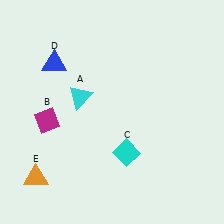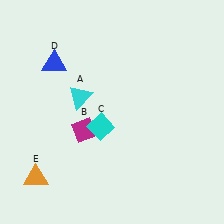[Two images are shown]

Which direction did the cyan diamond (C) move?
The cyan diamond (C) moved up.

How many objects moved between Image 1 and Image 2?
2 objects moved between the two images.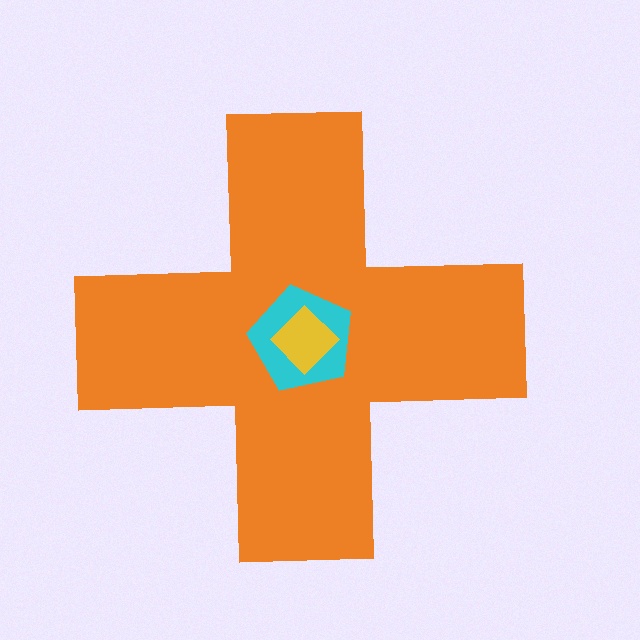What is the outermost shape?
The orange cross.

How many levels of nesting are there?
3.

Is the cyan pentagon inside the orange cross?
Yes.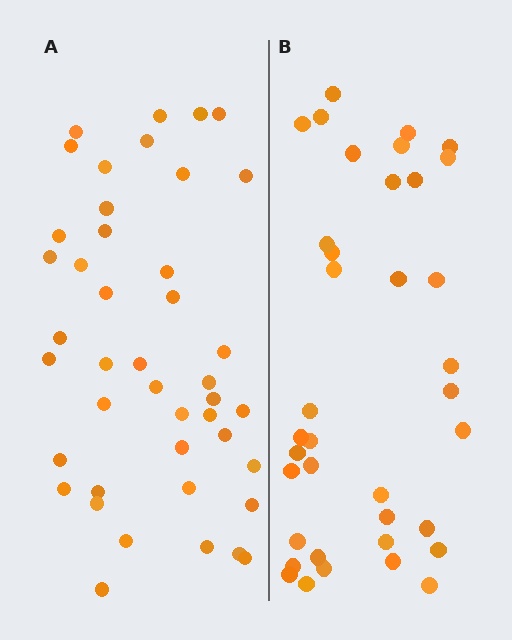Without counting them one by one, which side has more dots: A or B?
Region A (the left region) has more dots.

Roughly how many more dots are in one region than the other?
Region A has about 6 more dots than region B.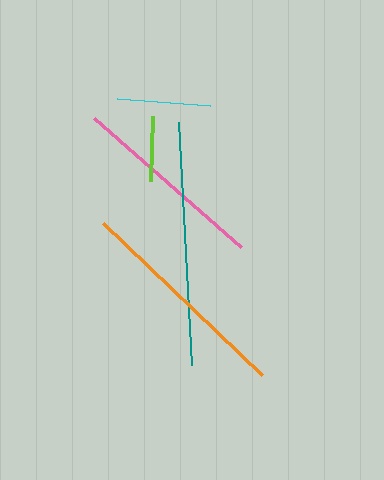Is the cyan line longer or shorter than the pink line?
The pink line is longer than the cyan line.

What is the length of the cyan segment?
The cyan segment is approximately 93 pixels long.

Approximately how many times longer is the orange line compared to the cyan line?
The orange line is approximately 2.4 times the length of the cyan line.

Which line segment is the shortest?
The lime line is the shortest at approximately 64 pixels.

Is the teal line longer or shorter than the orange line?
The teal line is longer than the orange line.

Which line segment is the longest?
The teal line is the longest at approximately 244 pixels.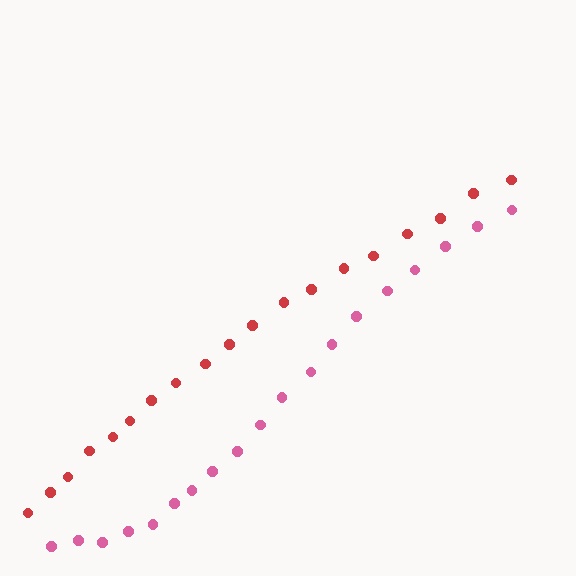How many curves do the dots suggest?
There are 2 distinct paths.